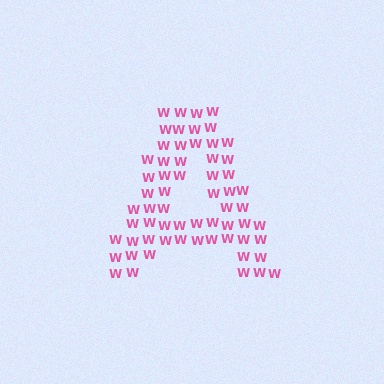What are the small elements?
The small elements are letter W's.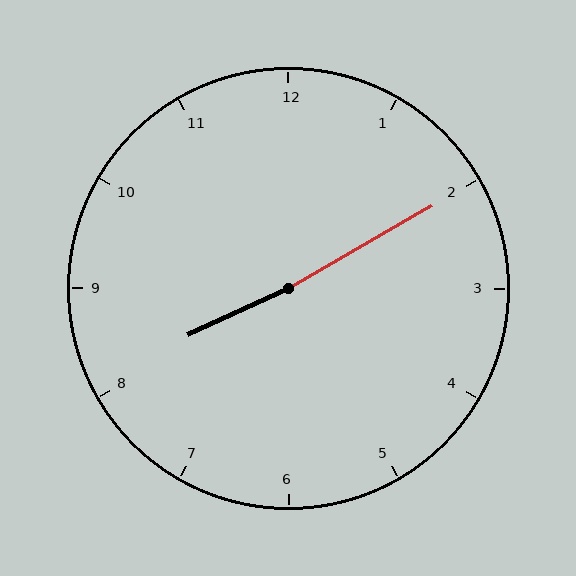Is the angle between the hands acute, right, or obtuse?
It is obtuse.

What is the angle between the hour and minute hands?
Approximately 175 degrees.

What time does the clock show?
8:10.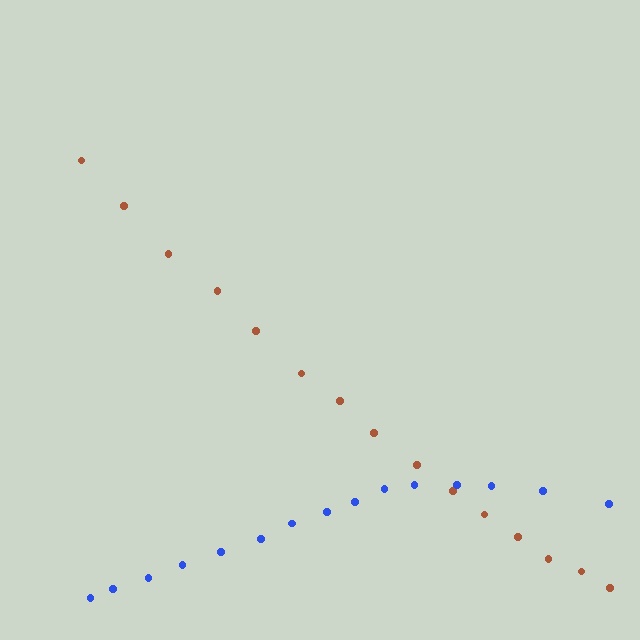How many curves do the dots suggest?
There are 2 distinct paths.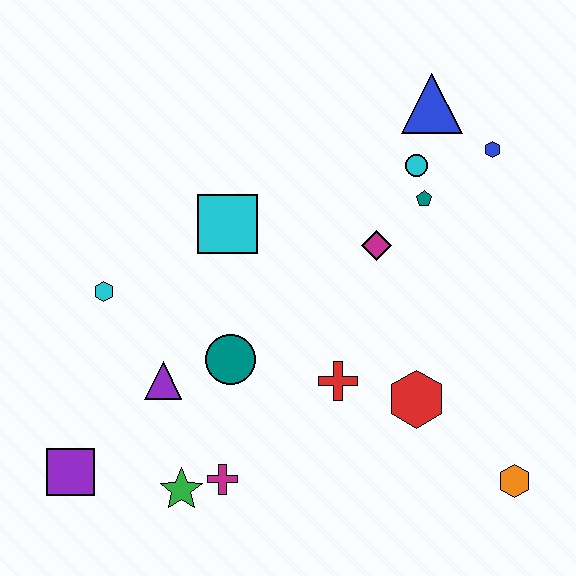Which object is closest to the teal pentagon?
The cyan circle is closest to the teal pentagon.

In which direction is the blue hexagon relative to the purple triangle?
The blue hexagon is to the right of the purple triangle.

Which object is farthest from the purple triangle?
The blue hexagon is farthest from the purple triangle.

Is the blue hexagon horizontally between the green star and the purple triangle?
No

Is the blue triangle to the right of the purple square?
Yes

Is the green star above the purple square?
No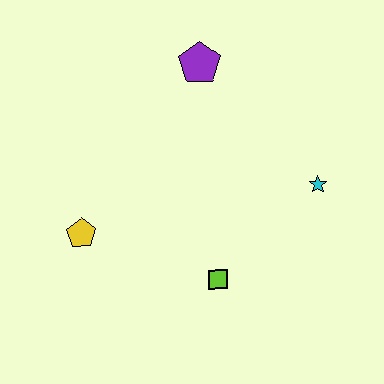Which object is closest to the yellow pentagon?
The lime square is closest to the yellow pentagon.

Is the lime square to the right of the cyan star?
No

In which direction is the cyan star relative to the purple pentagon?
The cyan star is below the purple pentagon.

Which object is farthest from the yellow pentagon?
The cyan star is farthest from the yellow pentagon.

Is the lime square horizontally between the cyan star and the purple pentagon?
Yes